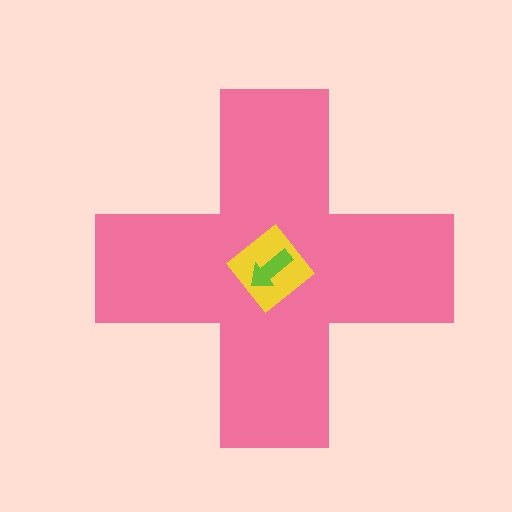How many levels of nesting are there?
3.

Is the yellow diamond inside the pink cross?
Yes.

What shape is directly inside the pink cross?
The yellow diamond.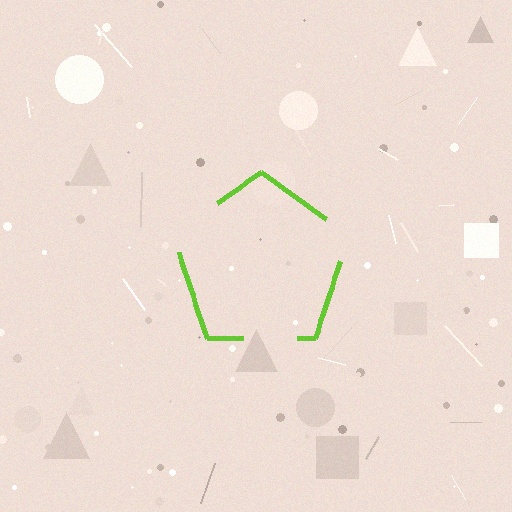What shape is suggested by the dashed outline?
The dashed outline suggests a pentagon.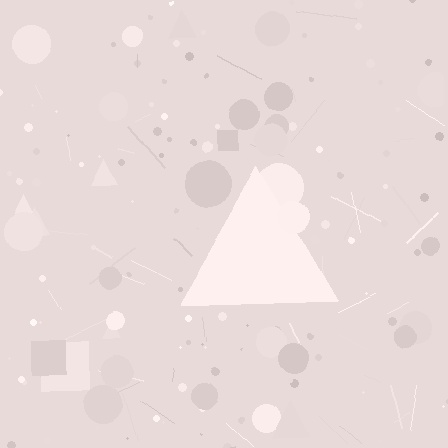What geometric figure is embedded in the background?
A triangle is embedded in the background.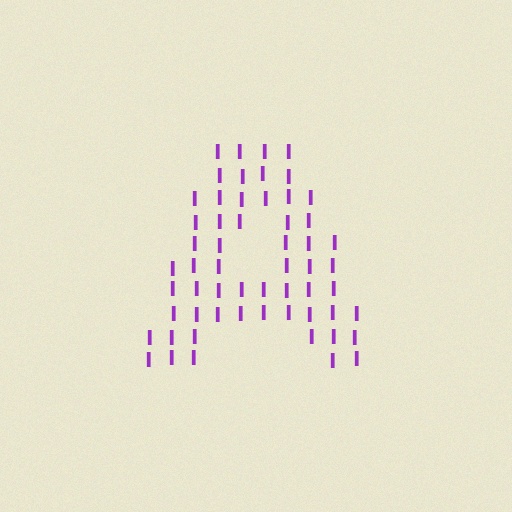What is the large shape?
The large shape is the letter A.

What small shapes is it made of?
It is made of small letter I's.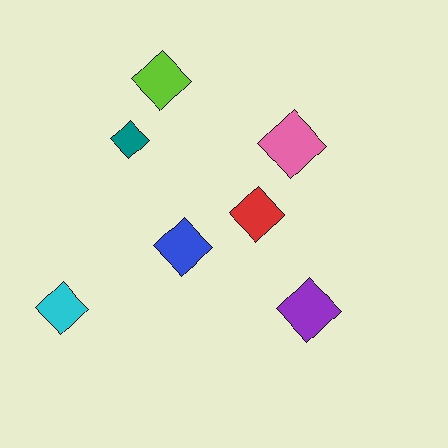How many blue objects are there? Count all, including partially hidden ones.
There is 1 blue object.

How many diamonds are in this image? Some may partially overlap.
There are 7 diamonds.